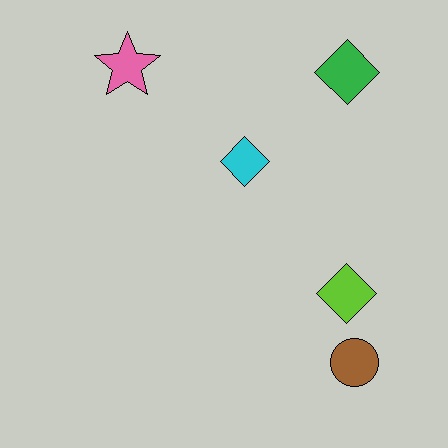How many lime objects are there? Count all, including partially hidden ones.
There is 1 lime object.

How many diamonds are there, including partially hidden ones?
There are 3 diamonds.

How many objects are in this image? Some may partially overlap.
There are 5 objects.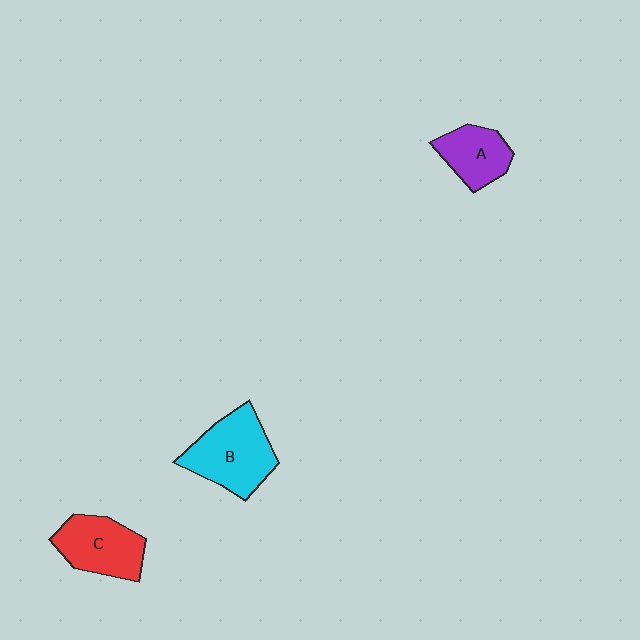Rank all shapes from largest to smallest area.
From largest to smallest: B (cyan), C (red), A (purple).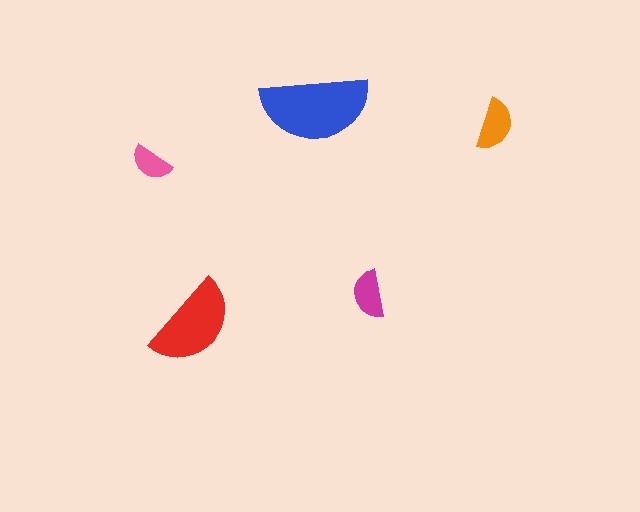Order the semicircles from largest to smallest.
the blue one, the red one, the orange one, the magenta one, the pink one.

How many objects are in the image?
There are 5 objects in the image.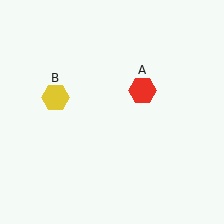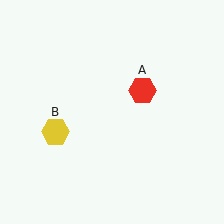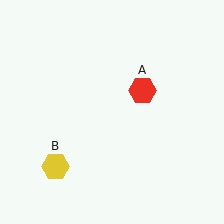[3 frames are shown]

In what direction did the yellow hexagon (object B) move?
The yellow hexagon (object B) moved down.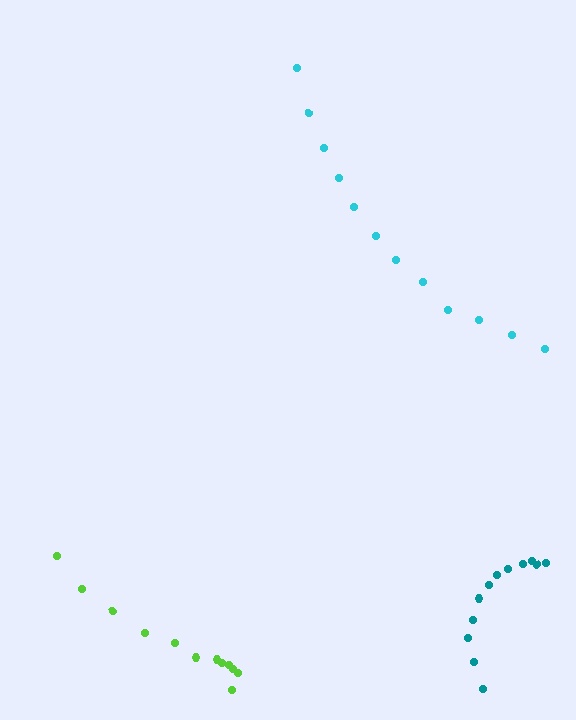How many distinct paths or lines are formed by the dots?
There are 3 distinct paths.